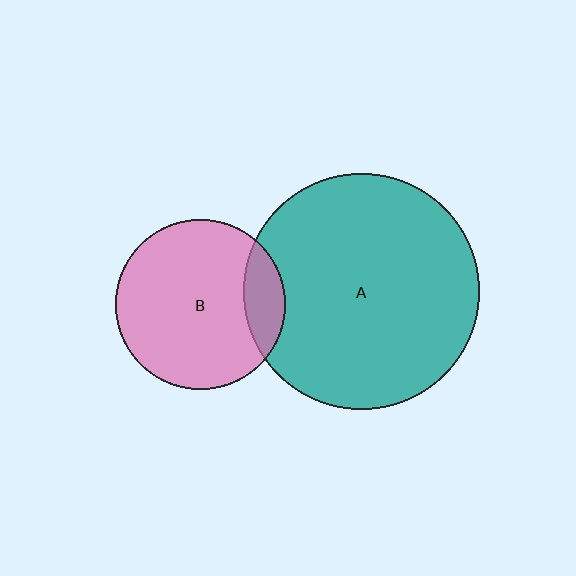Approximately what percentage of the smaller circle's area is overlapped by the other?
Approximately 15%.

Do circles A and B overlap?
Yes.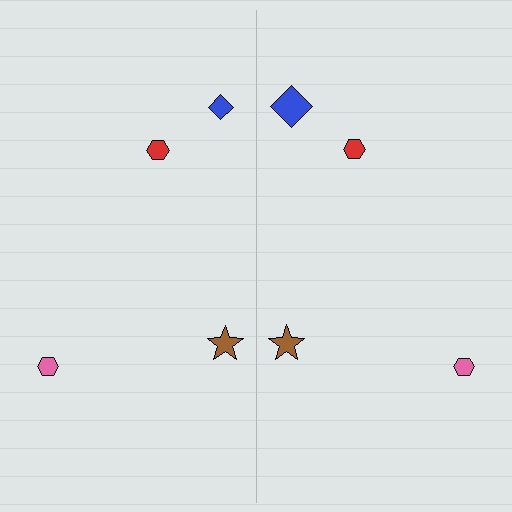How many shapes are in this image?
There are 8 shapes in this image.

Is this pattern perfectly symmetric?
No, the pattern is not perfectly symmetric. The blue diamond on the right side has a different size than its mirror counterpart.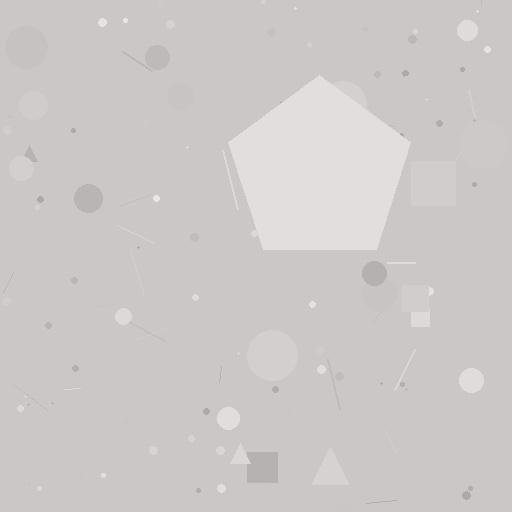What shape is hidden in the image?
A pentagon is hidden in the image.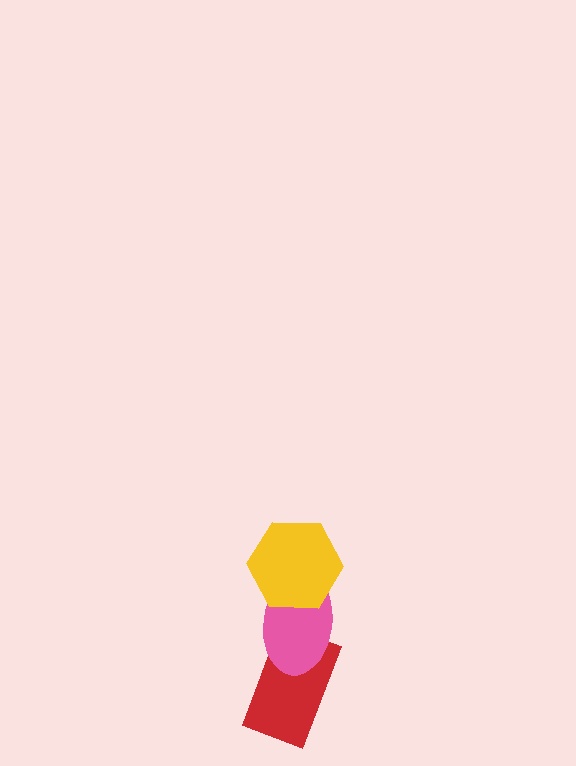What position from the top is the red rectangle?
The red rectangle is 3rd from the top.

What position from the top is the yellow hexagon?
The yellow hexagon is 1st from the top.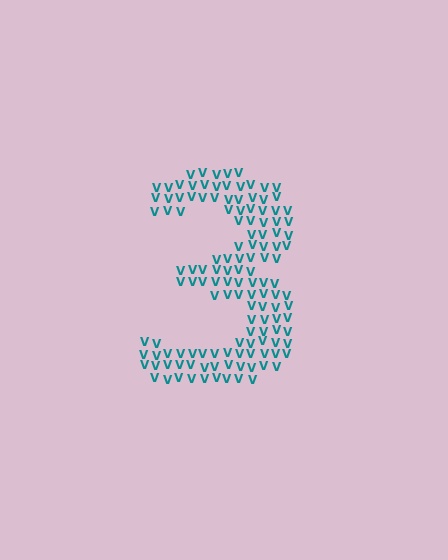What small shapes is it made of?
It is made of small letter V's.